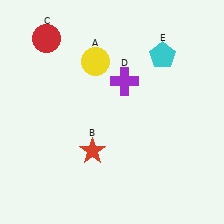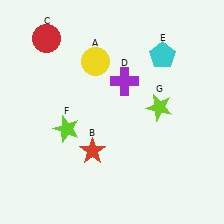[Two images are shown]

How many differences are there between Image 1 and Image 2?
There are 2 differences between the two images.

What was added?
A lime star (F), a lime star (G) were added in Image 2.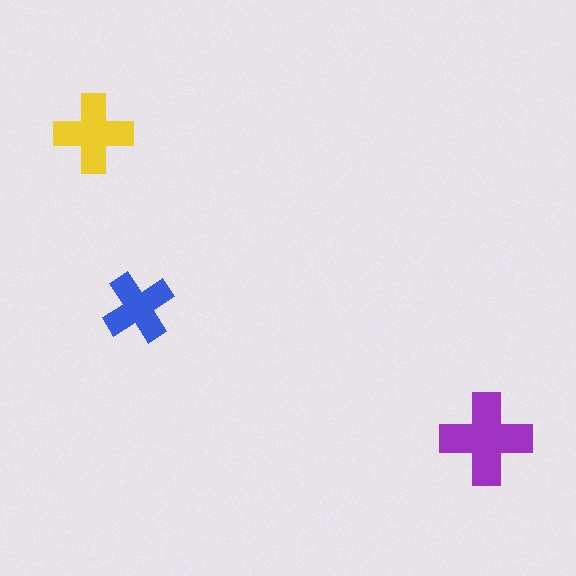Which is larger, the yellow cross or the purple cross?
The purple one.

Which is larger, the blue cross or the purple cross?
The purple one.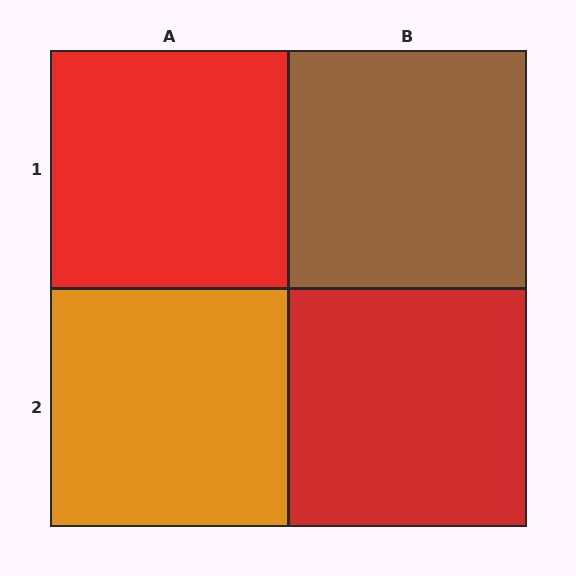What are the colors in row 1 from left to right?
Red, brown.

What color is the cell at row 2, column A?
Orange.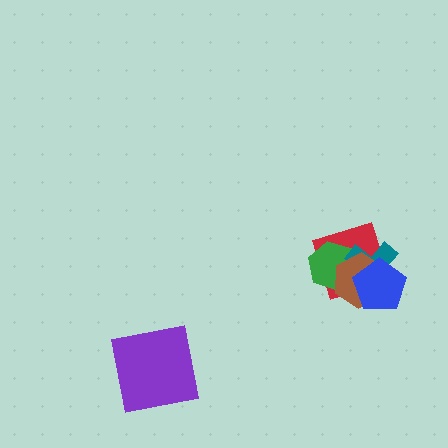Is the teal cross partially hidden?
Yes, it is partially covered by another shape.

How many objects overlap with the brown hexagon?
4 objects overlap with the brown hexagon.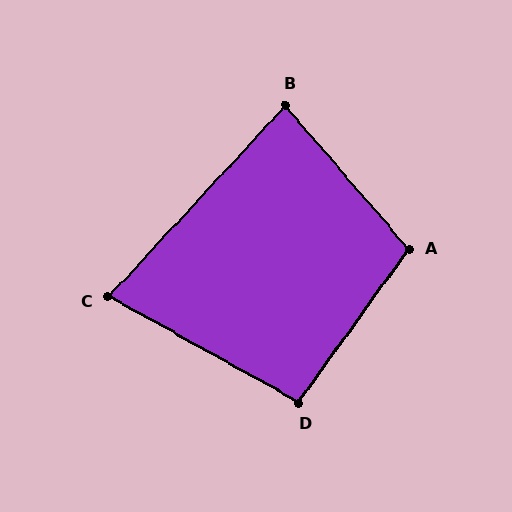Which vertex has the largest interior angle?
A, at approximately 104 degrees.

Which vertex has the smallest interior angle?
C, at approximately 76 degrees.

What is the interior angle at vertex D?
Approximately 96 degrees (obtuse).